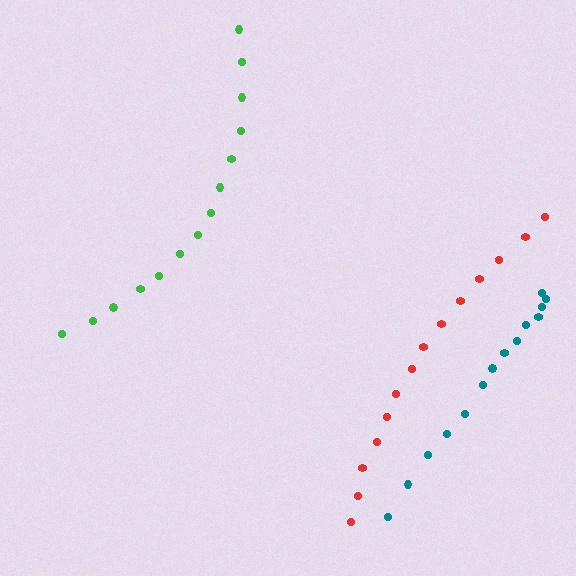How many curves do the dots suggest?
There are 3 distinct paths.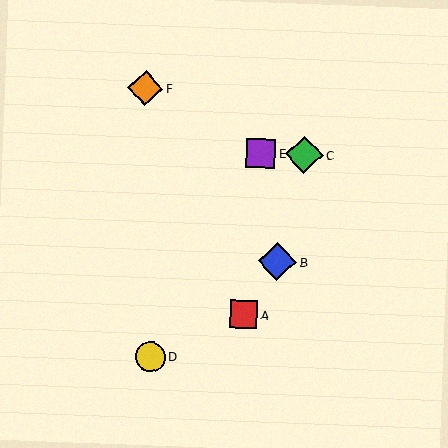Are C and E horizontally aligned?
Yes, both are at y≈155.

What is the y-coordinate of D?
Object D is at y≈356.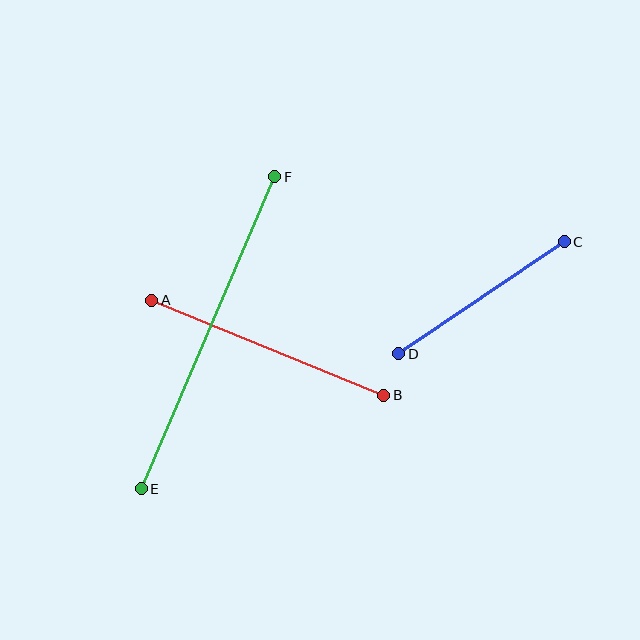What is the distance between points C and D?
The distance is approximately 200 pixels.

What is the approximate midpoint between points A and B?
The midpoint is at approximately (268, 348) pixels.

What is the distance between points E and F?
The distance is approximately 339 pixels.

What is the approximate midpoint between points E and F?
The midpoint is at approximately (208, 333) pixels.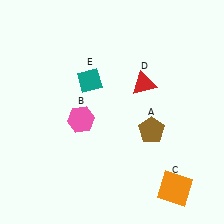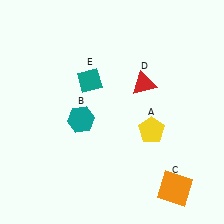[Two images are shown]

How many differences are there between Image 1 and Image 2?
There are 2 differences between the two images.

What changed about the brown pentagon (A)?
In Image 1, A is brown. In Image 2, it changed to yellow.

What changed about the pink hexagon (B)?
In Image 1, B is pink. In Image 2, it changed to teal.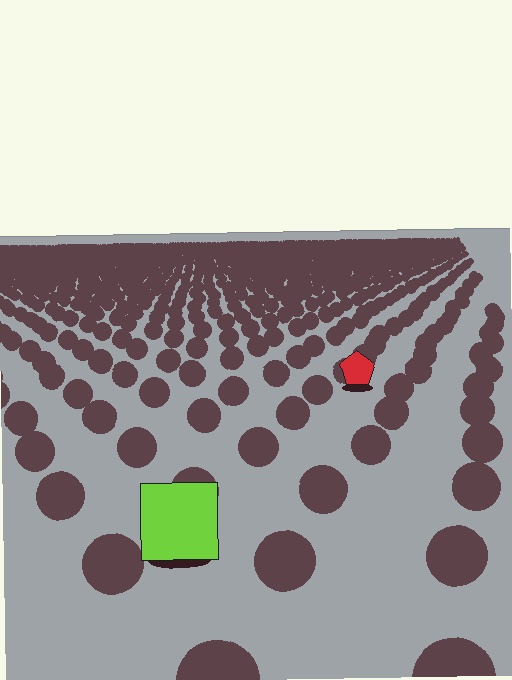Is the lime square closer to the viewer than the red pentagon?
Yes. The lime square is closer — you can tell from the texture gradient: the ground texture is coarser near it.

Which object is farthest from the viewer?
The red pentagon is farthest from the viewer. It appears smaller and the ground texture around it is denser.